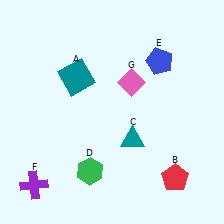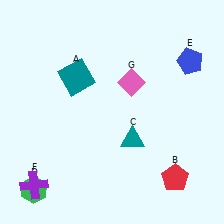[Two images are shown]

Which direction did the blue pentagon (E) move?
The blue pentagon (E) moved right.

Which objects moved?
The objects that moved are: the green hexagon (D), the blue pentagon (E).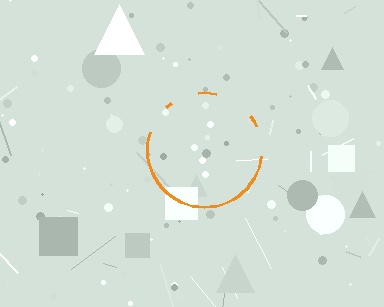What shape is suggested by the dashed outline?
The dashed outline suggests a circle.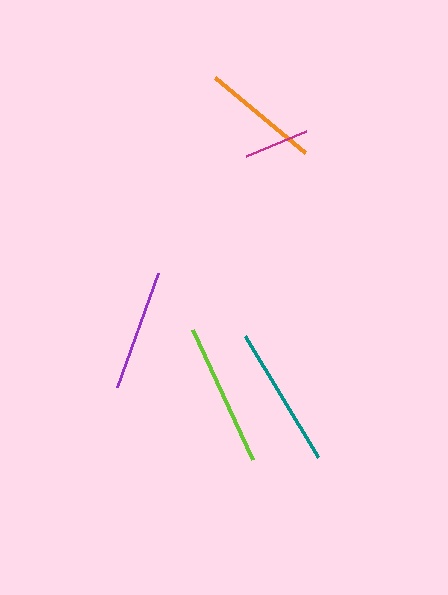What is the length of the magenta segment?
The magenta segment is approximately 65 pixels long.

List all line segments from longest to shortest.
From longest to shortest: lime, teal, purple, orange, magenta.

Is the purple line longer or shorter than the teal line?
The teal line is longer than the purple line.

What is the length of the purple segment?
The purple segment is approximately 122 pixels long.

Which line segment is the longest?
The lime line is the longest at approximately 143 pixels.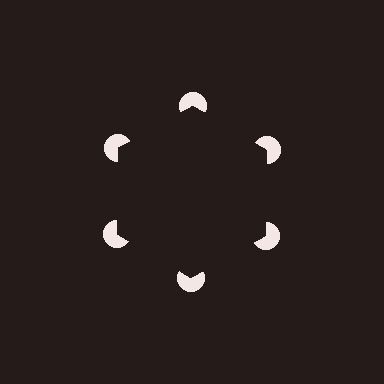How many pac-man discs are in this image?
There are 6 — one at each vertex of the illusory hexagon.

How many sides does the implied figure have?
6 sides.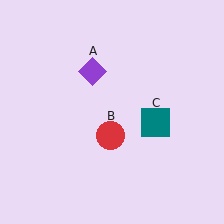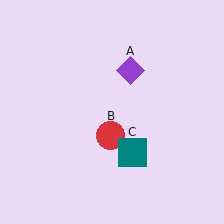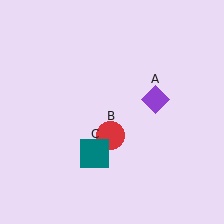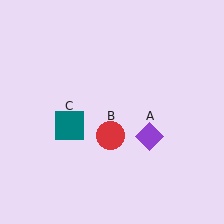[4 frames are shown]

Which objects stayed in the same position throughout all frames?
Red circle (object B) remained stationary.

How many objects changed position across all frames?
2 objects changed position: purple diamond (object A), teal square (object C).